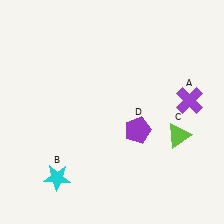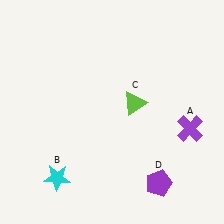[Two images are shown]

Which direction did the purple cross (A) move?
The purple cross (A) moved down.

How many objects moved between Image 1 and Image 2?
3 objects moved between the two images.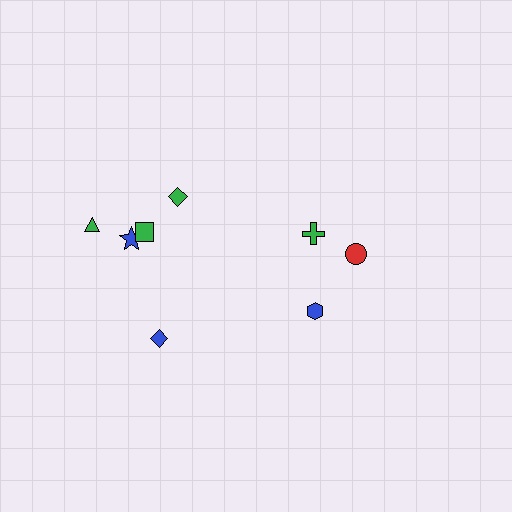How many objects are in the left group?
There are 5 objects.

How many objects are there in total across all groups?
There are 8 objects.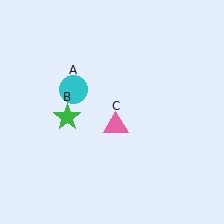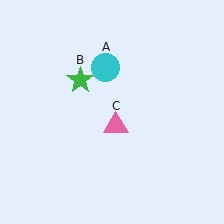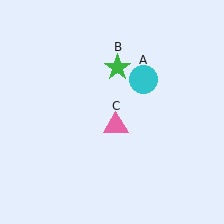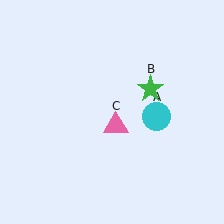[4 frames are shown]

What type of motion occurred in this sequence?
The cyan circle (object A), green star (object B) rotated clockwise around the center of the scene.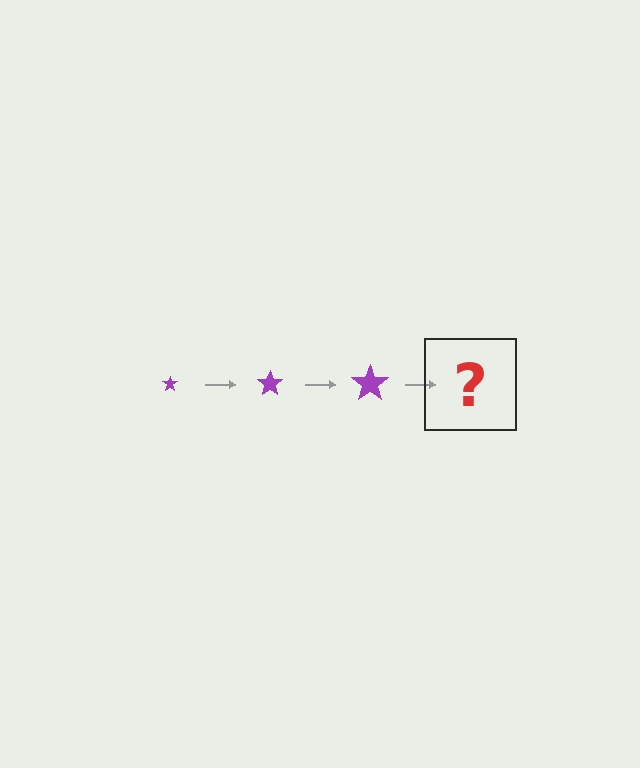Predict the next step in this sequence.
The next step is a purple star, larger than the previous one.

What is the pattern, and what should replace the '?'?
The pattern is that the star gets progressively larger each step. The '?' should be a purple star, larger than the previous one.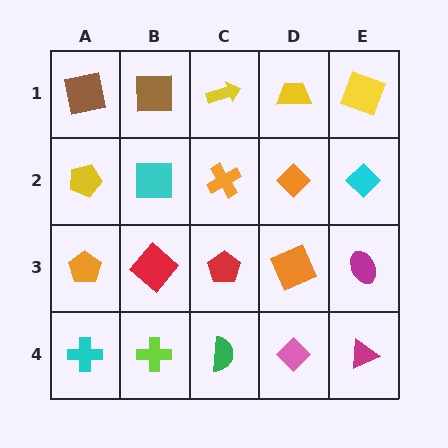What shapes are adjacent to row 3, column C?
An orange cross (row 2, column C), a green semicircle (row 4, column C), a red diamond (row 3, column B), an orange square (row 3, column D).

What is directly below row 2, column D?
An orange square.